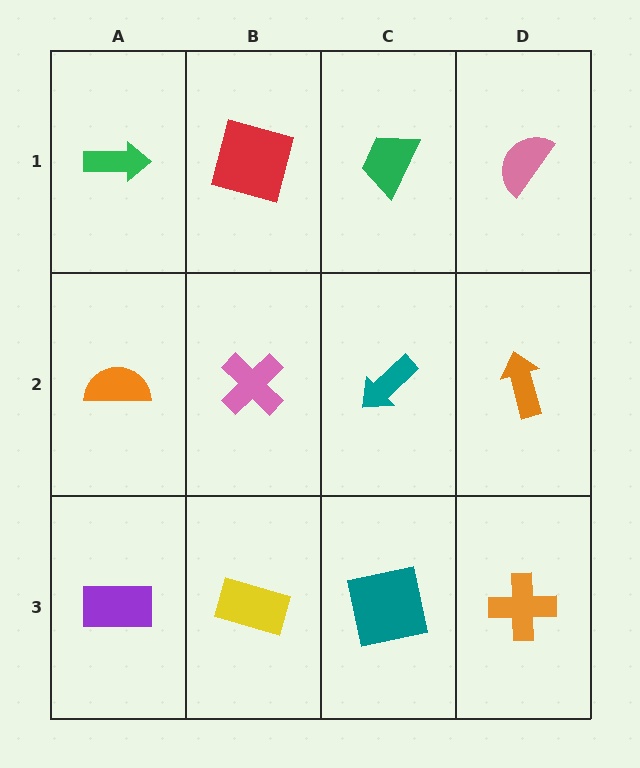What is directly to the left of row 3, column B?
A purple rectangle.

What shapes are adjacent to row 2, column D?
A pink semicircle (row 1, column D), an orange cross (row 3, column D), a teal arrow (row 2, column C).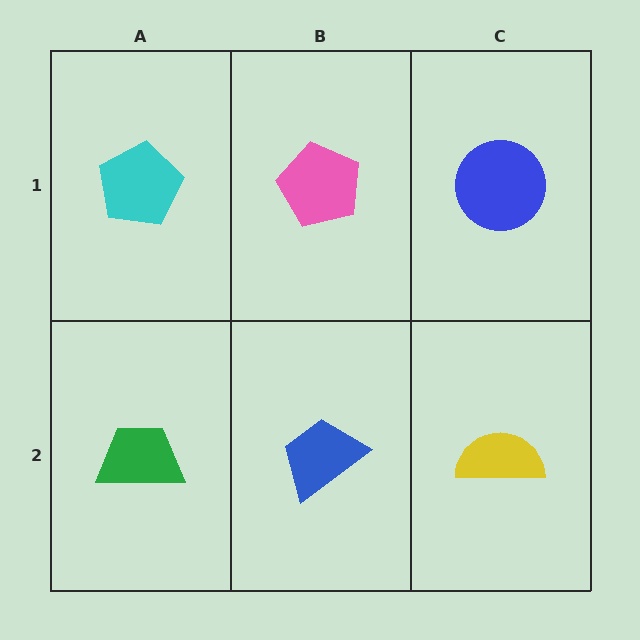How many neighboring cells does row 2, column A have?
2.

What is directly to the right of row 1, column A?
A pink pentagon.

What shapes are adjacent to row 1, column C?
A yellow semicircle (row 2, column C), a pink pentagon (row 1, column B).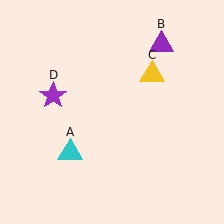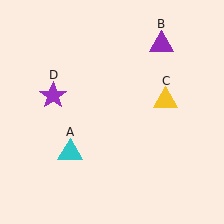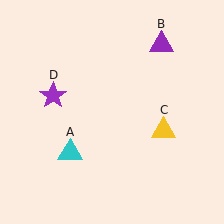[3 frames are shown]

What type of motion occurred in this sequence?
The yellow triangle (object C) rotated clockwise around the center of the scene.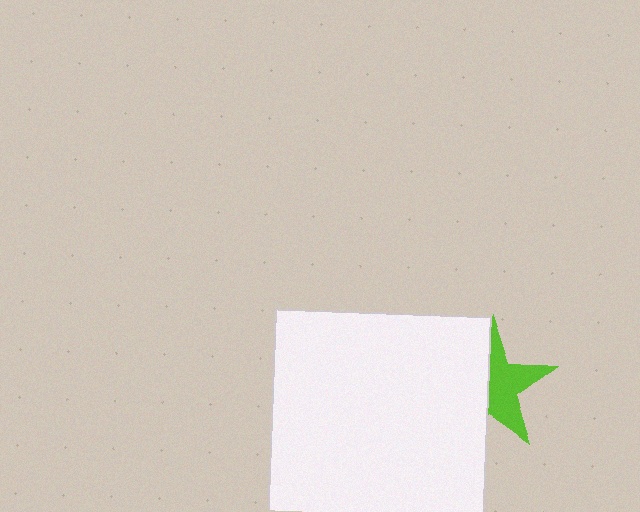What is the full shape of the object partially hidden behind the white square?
The partially hidden object is a lime star.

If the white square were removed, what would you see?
You would see the complete lime star.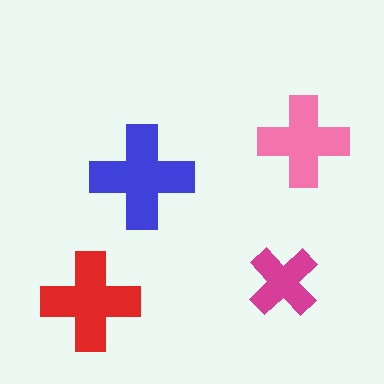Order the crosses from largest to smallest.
the blue one, the red one, the pink one, the magenta one.